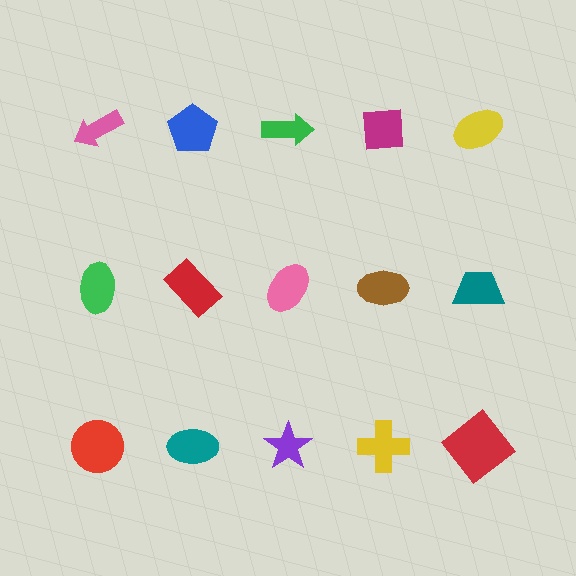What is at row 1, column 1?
A pink arrow.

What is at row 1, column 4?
A magenta square.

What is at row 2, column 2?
A red rectangle.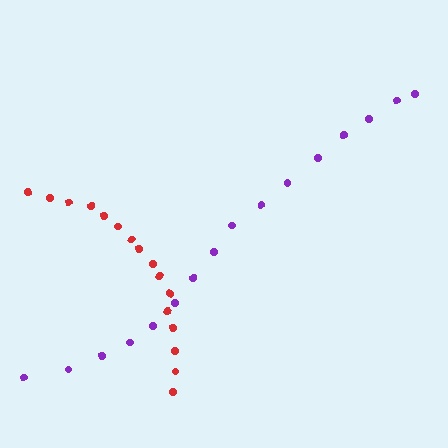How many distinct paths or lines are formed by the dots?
There are 2 distinct paths.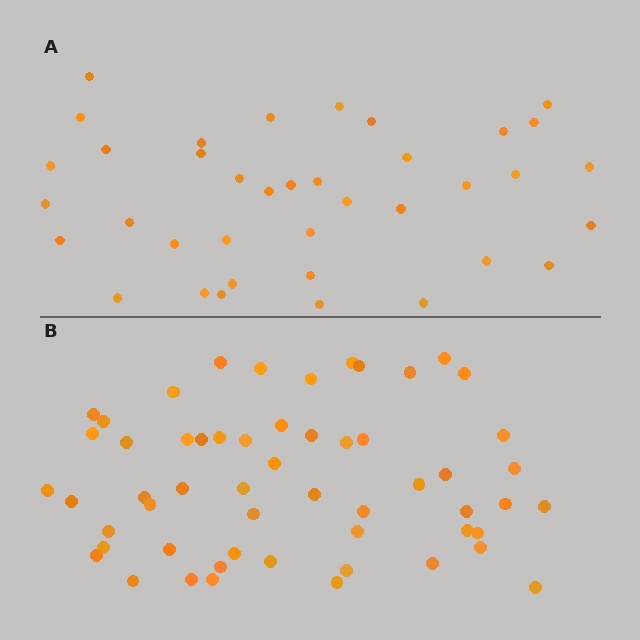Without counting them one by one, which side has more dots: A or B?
Region B (the bottom region) has more dots.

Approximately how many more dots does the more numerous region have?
Region B has approximately 20 more dots than region A.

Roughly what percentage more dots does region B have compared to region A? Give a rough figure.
About 45% more.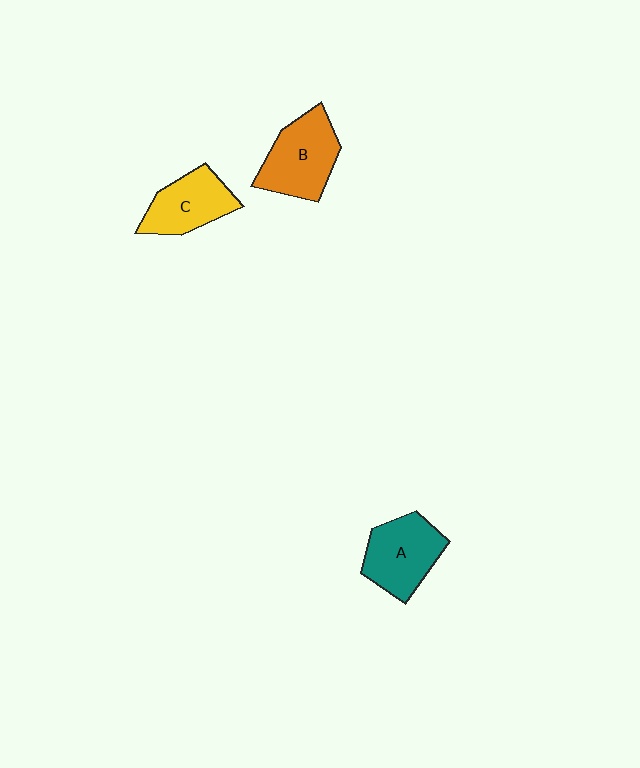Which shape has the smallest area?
Shape C (yellow).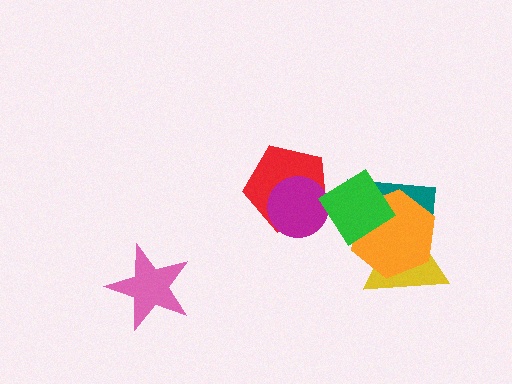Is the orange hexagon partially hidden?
Yes, it is partially covered by another shape.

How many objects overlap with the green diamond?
5 objects overlap with the green diamond.